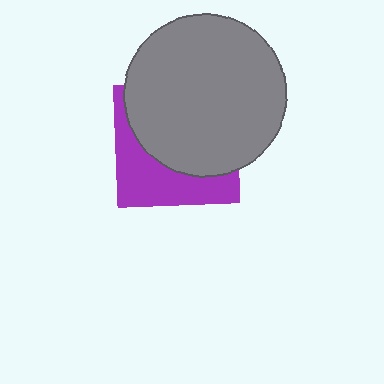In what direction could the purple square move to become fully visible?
The purple square could move down. That would shift it out from behind the gray circle entirely.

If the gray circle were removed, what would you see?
You would see the complete purple square.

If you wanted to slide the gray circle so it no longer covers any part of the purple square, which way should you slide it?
Slide it up — that is the most direct way to separate the two shapes.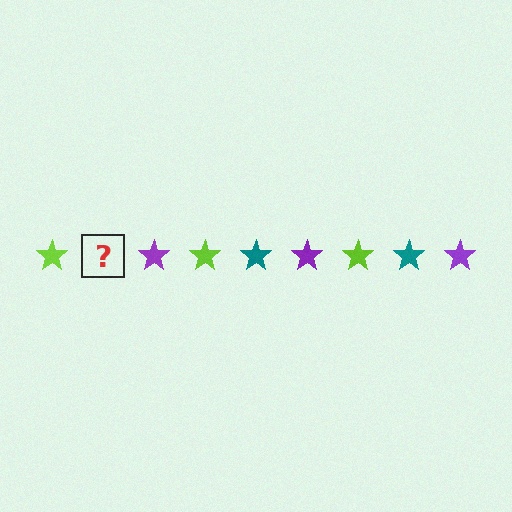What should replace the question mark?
The question mark should be replaced with a teal star.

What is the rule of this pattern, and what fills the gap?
The rule is that the pattern cycles through lime, teal, purple stars. The gap should be filled with a teal star.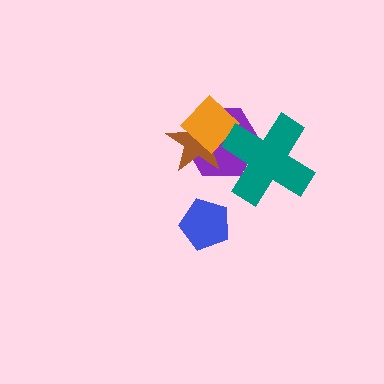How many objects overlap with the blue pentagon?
0 objects overlap with the blue pentagon.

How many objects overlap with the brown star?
2 objects overlap with the brown star.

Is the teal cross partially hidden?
No, no other shape covers it.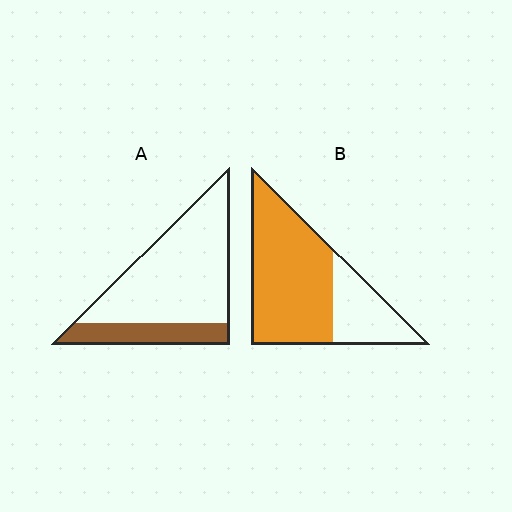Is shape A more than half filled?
No.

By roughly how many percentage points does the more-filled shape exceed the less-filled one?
By roughly 45 percentage points (B over A).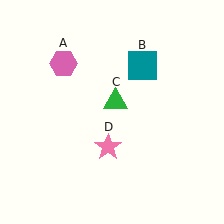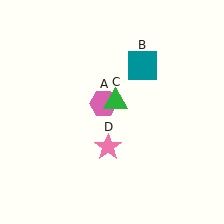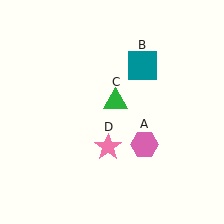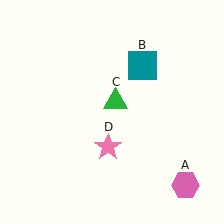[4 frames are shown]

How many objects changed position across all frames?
1 object changed position: pink hexagon (object A).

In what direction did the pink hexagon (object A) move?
The pink hexagon (object A) moved down and to the right.